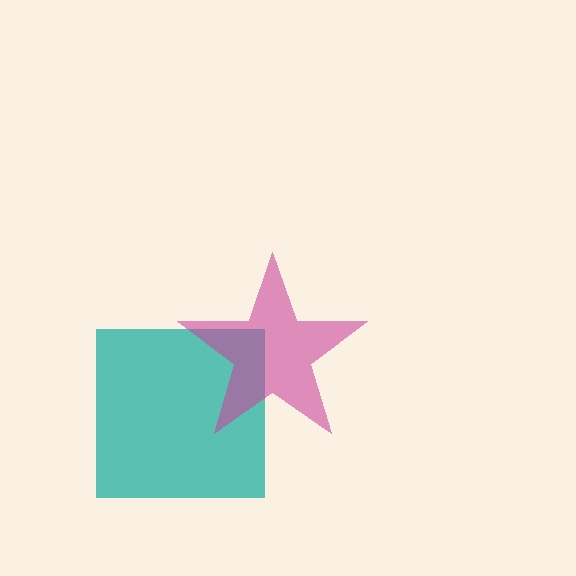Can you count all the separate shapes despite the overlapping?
Yes, there are 2 separate shapes.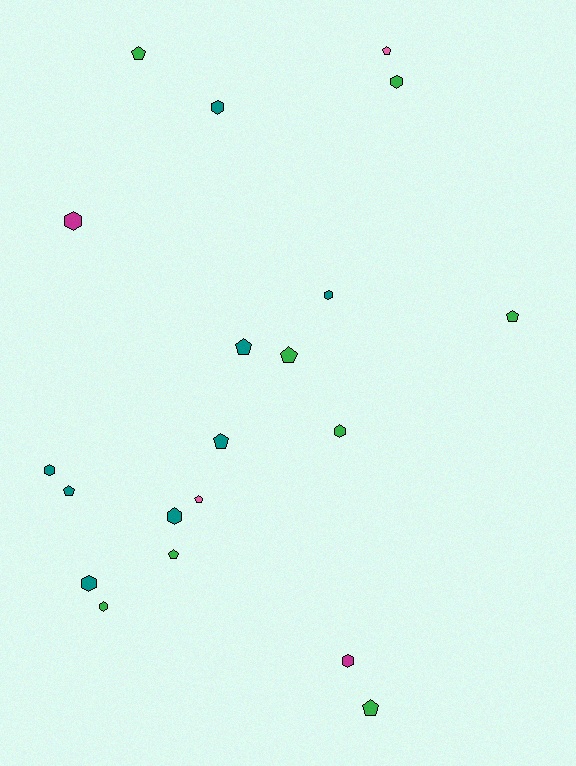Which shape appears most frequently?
Pentagon, with 10 objects.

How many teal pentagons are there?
There are 3 teal pentagons.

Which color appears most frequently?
Teal, with 8 objects.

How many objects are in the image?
There are 20 objects.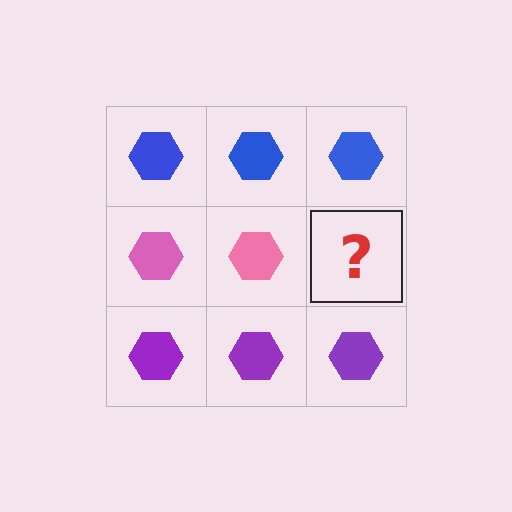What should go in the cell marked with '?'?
The missing cell should contain a pink hexagon.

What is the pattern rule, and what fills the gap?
The rule is that each row has a consistent color. The gap should be filled with a pink hexagon.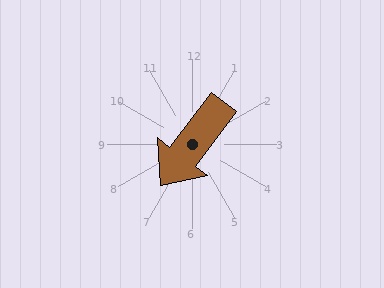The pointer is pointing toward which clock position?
Roughly 7 o'clock.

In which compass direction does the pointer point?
Southwest.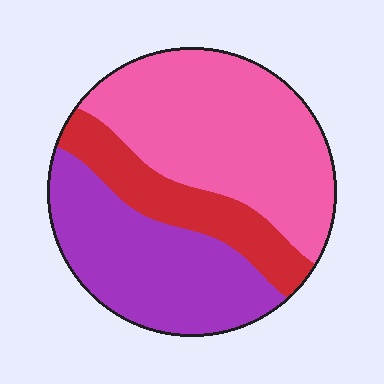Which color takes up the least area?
Red, at roughly 20%.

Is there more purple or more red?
Purple.